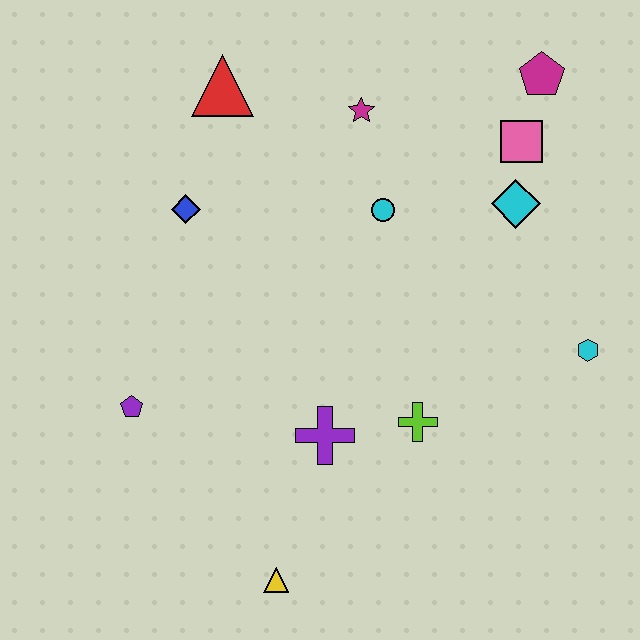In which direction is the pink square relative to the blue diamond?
The pink square is to the right of the blue diamond.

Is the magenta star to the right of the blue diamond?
Yes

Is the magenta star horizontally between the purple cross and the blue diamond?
No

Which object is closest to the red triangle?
The blue diamond is closest to the red triangle.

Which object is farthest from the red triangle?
The yellow triangle is farthest from the red triangle.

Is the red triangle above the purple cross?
Yes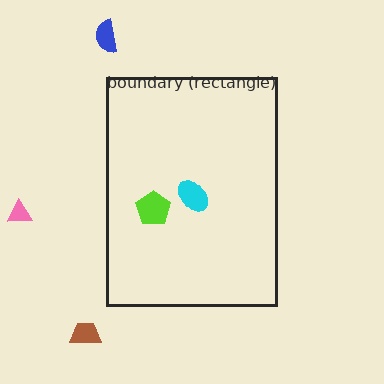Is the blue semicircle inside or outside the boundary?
Outside.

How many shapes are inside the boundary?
2 inside, 3 outside.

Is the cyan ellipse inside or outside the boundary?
Inside.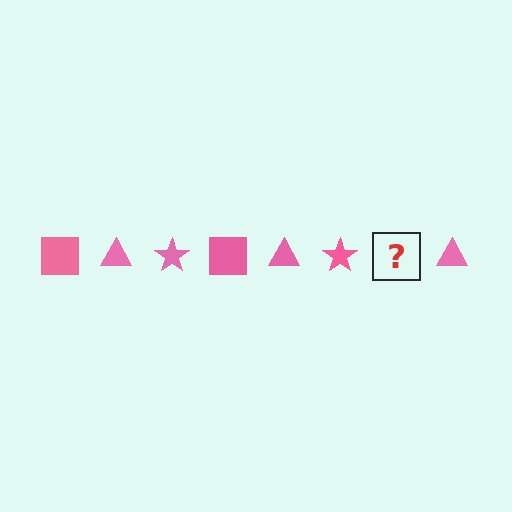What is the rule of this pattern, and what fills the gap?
The rule is that the pattern cycles through square, triangle, star shapes in pink. The gap should be filled with a pink square.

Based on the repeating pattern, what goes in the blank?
The blank should be a pink square.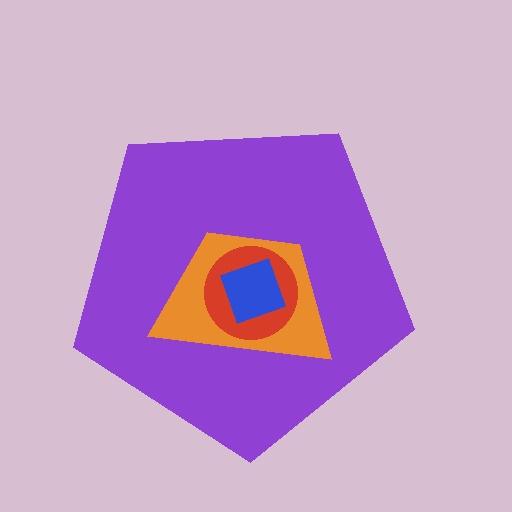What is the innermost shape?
The blue square.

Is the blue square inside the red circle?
Yes.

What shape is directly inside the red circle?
The blue square.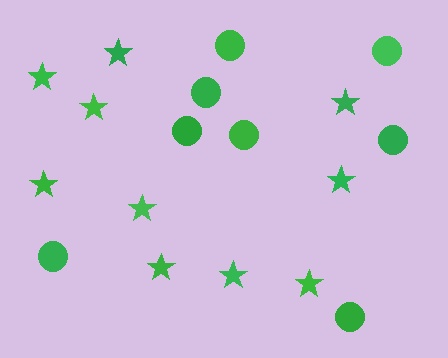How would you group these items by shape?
There are 2 groups: one group of stars (10) and one group of circles (8).